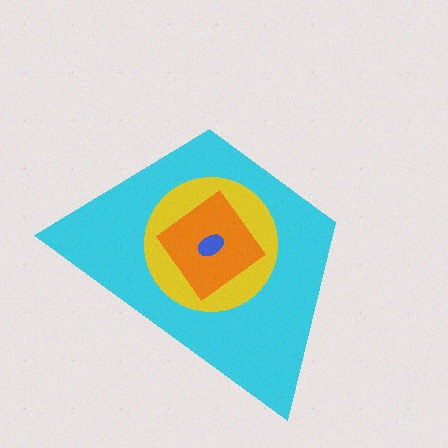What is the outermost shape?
The cyan trapezoid.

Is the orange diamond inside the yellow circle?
Yes.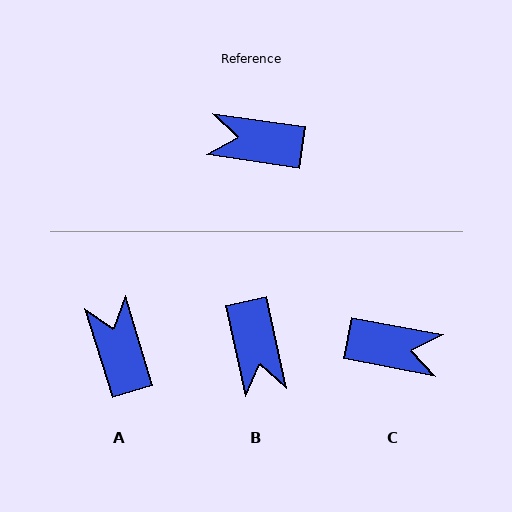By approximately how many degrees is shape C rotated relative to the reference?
Approximately 177 degrees counter-clockwise.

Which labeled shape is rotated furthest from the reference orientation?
C, about 177 degrees away.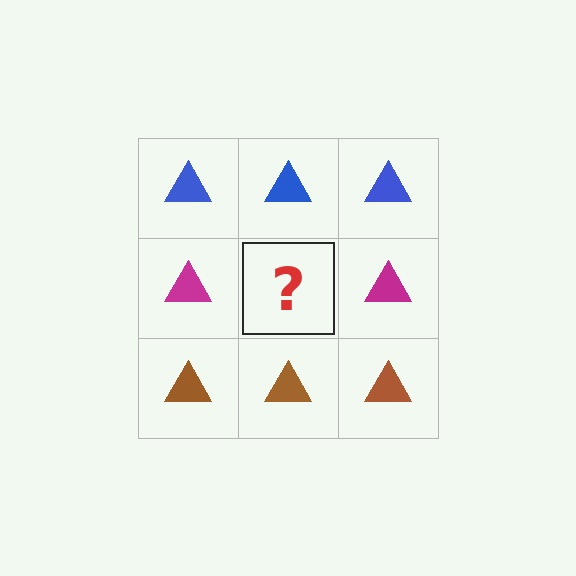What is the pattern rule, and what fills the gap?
The rule is that each row has a consistent color. The gap should be filled with a magenta triangle.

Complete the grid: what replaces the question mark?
The question mark should be replaced with a magenta triangle.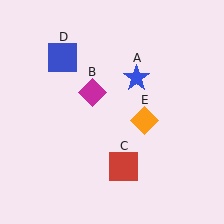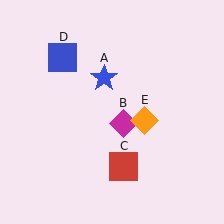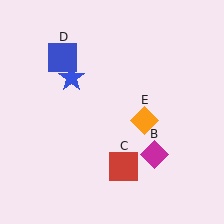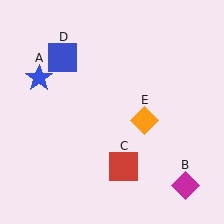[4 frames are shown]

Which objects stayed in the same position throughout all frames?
Red square (object C) and blue square (object D) and orange diamond (object E) remained stationary.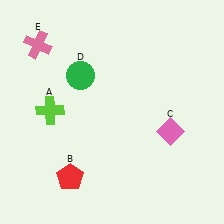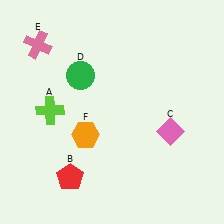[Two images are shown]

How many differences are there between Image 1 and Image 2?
There is 1 difference between the two images.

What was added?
An orange hexagon (F) was added in Image 2.